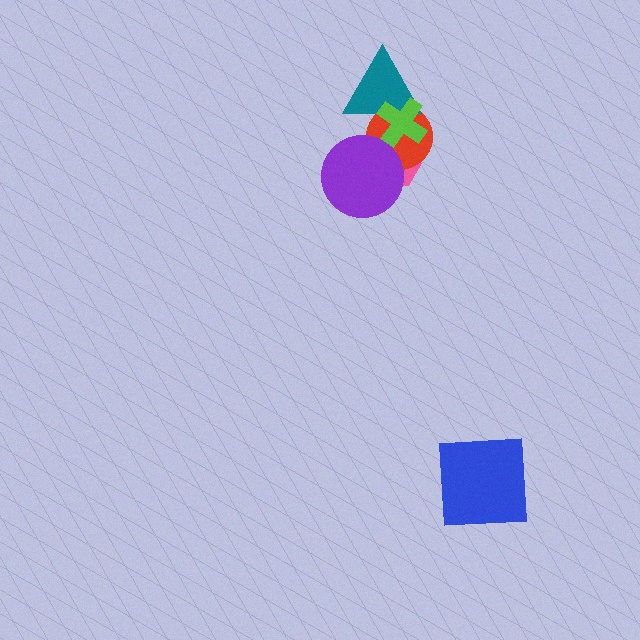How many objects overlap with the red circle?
4 objects overlap with the red circle.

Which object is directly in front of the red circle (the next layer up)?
The purple circle is directly in front of the red circle.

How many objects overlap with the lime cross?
3 objects overlap with the lime cross.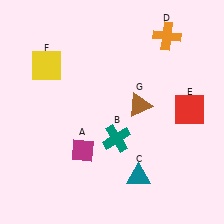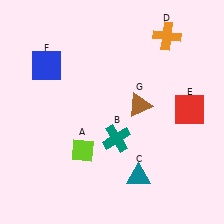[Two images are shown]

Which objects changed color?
A changed from magenta to lime. F changed from yellow to blue.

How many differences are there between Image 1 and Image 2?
There are 2 differences between the two images.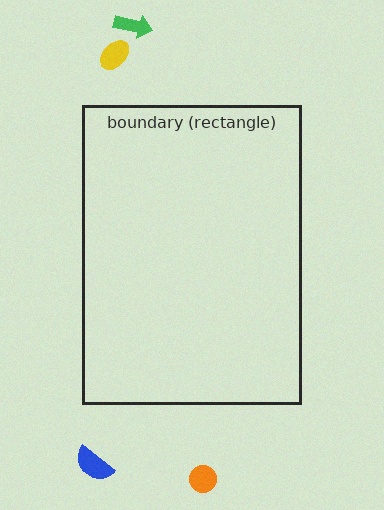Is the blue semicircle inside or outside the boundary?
Outside.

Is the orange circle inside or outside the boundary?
Outside.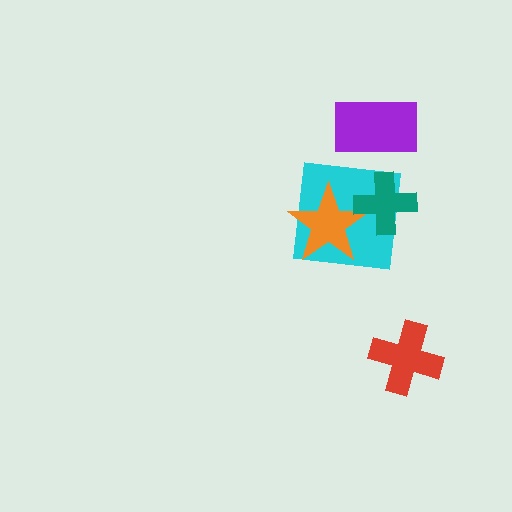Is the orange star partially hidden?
Yes, it is partially covered by another shape.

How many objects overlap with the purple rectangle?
0 objects overlap with the purple rectangle.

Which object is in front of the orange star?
The teal cross is in front of the orange star.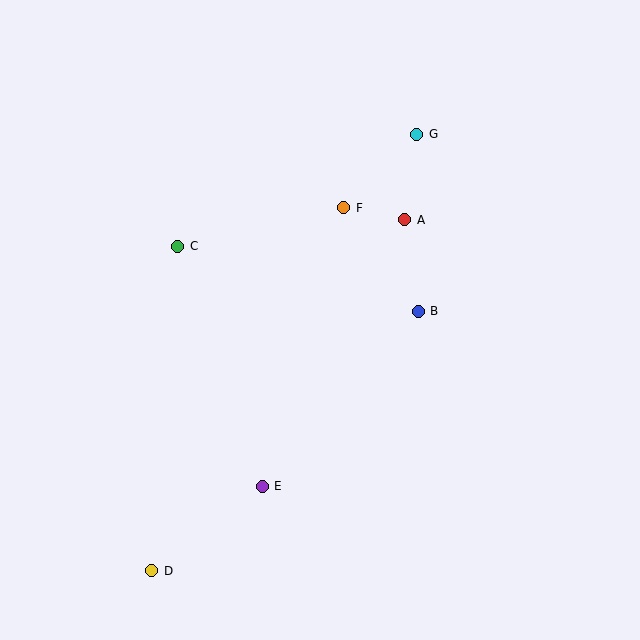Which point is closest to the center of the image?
Point B at (418, 311) is closest to the center.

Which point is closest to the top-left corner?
Point C is closest to the top-left corner.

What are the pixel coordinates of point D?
Point D is at (152, 571).